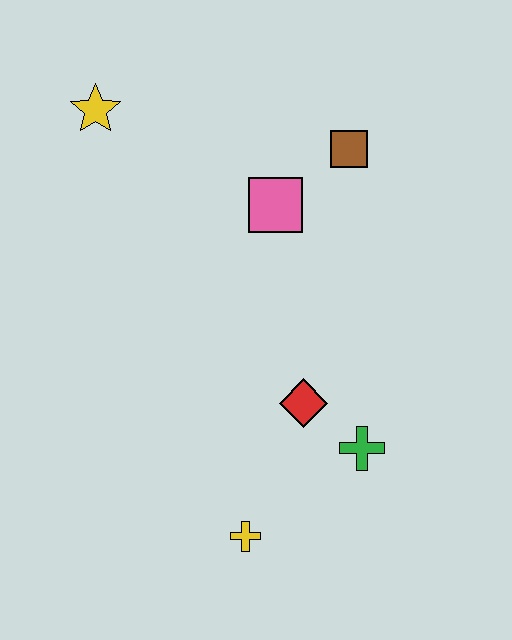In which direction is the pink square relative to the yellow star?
The pink square is to the right of the yellow star.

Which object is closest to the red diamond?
The green cross is closest to the red diamond.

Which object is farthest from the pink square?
The yellow cross is farthest from the pink square.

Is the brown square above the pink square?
Yes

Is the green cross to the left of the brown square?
No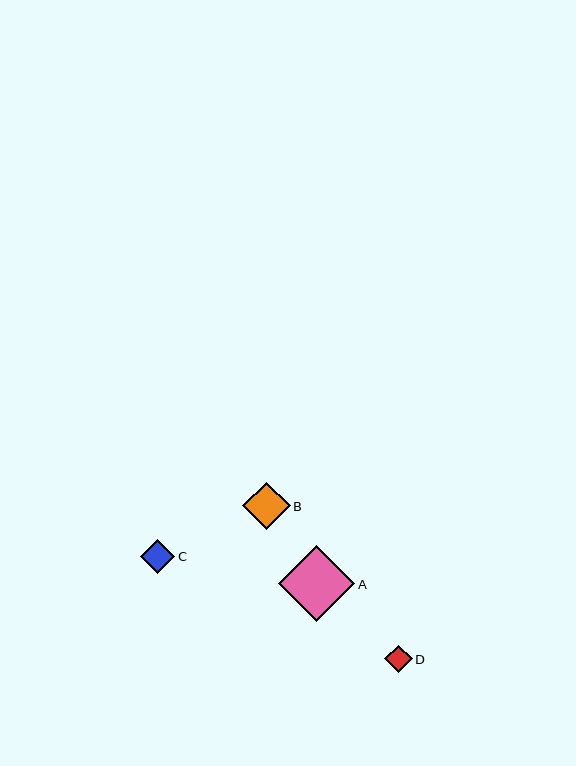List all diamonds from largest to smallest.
From largest to smallest: A, B, C, D.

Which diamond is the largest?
Diamond A is the largest with a size of approximately 76 pixels.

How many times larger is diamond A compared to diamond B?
Diamond A is approximately 1.6 times the size of diamond B.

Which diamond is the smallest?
Diamond D is the smallest with a size of approximately 28 pixels.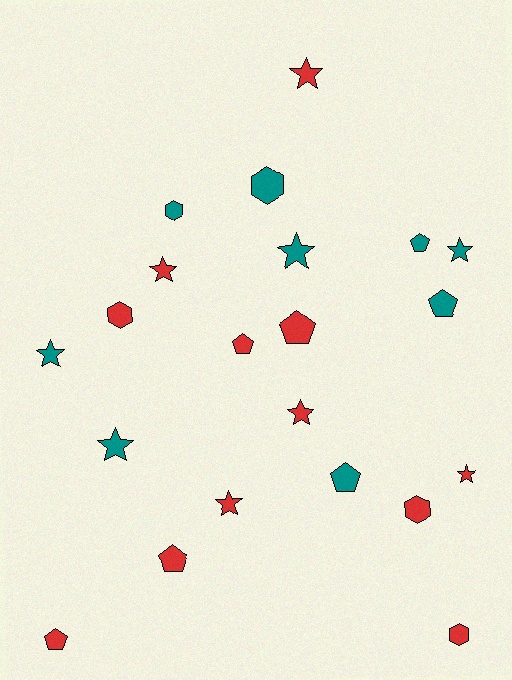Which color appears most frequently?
Red, with 12 objects.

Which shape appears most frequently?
Star, with 9 objects.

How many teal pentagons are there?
There are 3 teal pentagons.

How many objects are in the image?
There are 21 objects.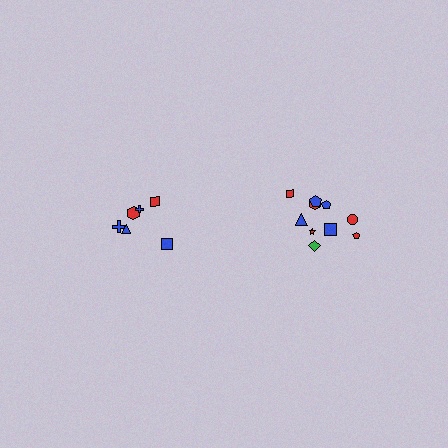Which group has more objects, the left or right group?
The right group.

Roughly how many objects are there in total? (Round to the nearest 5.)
Roughly 15 objects in total.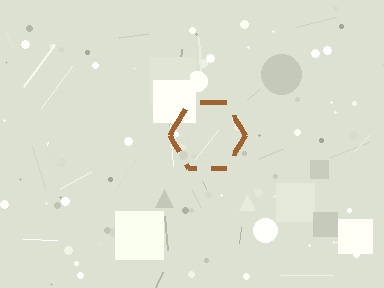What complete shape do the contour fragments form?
The contour fragments form a hexagon.